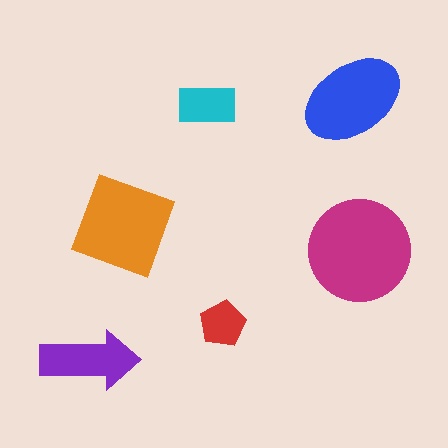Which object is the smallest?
The red pentagon.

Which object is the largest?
The magenta circle.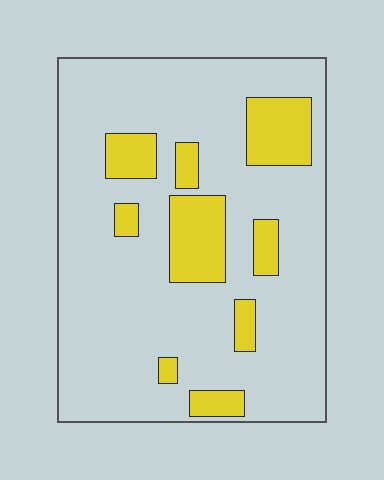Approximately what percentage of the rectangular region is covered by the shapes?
Approximately 20%.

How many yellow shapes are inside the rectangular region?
9.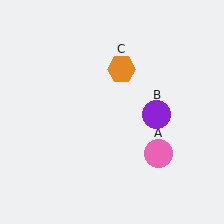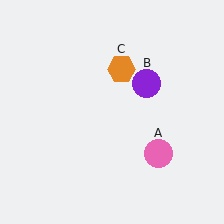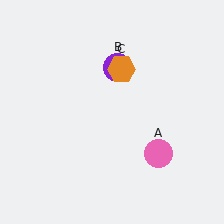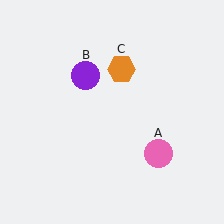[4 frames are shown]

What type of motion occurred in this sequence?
The purple circle (object B) rotated counterclockwise around the center of the scene.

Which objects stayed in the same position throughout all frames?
Pink circle (object A) and orange hexagon (object C) remained stationary.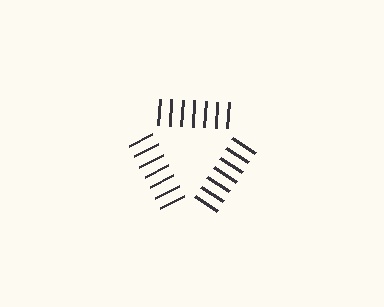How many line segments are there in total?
21 — 7 along each of the 3 edges.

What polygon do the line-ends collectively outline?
An illusory triangle — the line segments terminate on its edges but no continuous stroke is drawn.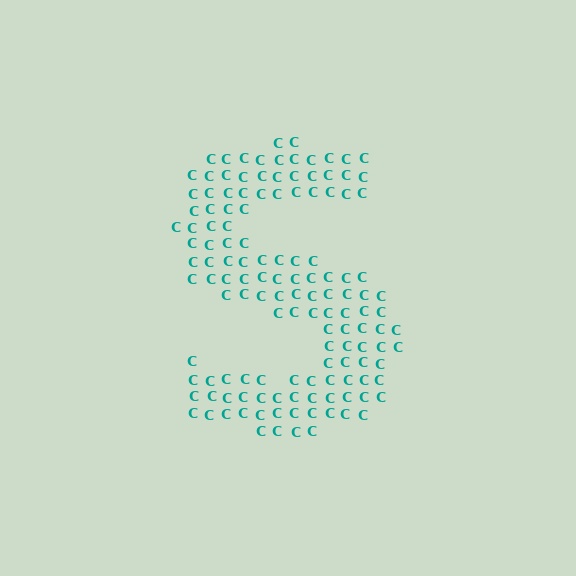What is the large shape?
The large shape is the letter S.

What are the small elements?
The small elements are letter C's.